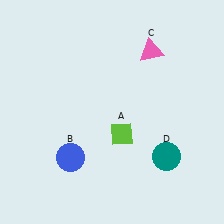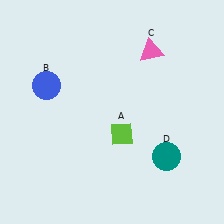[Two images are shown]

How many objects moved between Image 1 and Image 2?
1 object moved between the two images.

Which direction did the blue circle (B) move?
The blue circle (B) moved up.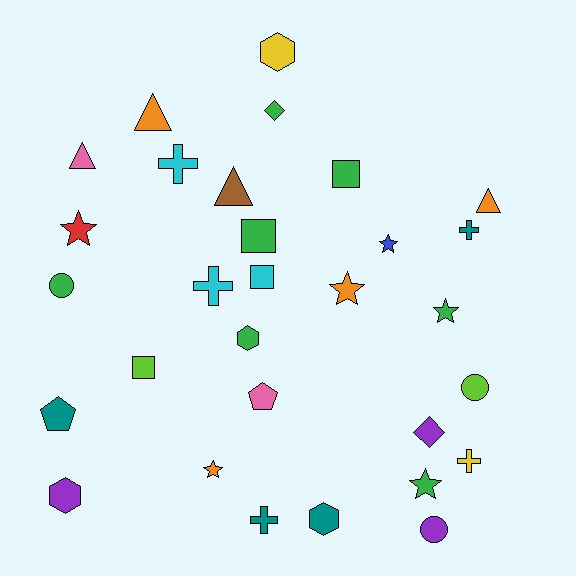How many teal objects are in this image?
There are 4 teal objects.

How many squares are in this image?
There are 4 squares.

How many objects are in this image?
There are 30 objects.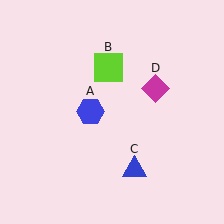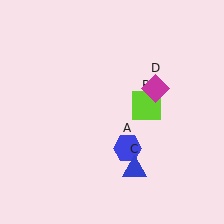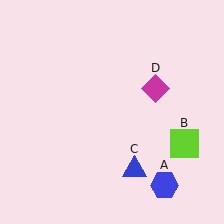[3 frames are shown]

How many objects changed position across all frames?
2 objects changed position: blue hexagon (object A), lime square (object B).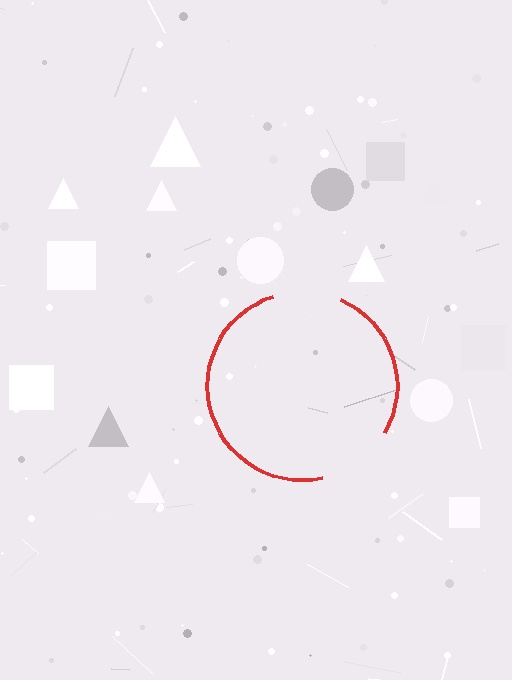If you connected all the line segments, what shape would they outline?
They would outline a circle.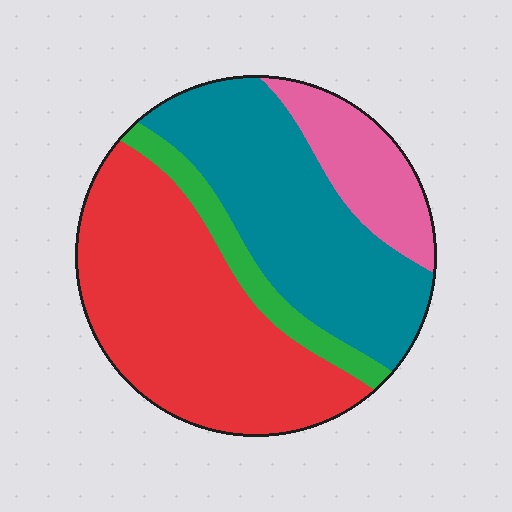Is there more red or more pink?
Red.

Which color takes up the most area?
Red, at roughly 45%.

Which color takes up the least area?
Green, at roughly 10%.